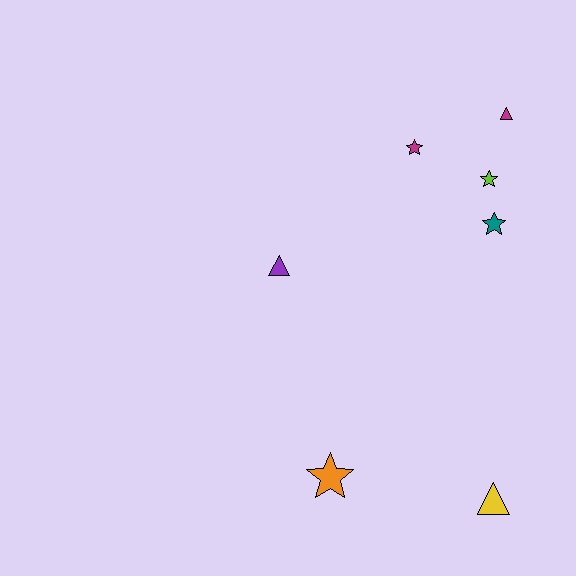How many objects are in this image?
There are 7 objects.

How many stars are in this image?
There are 4 stars.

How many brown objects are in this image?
There are no brown objects.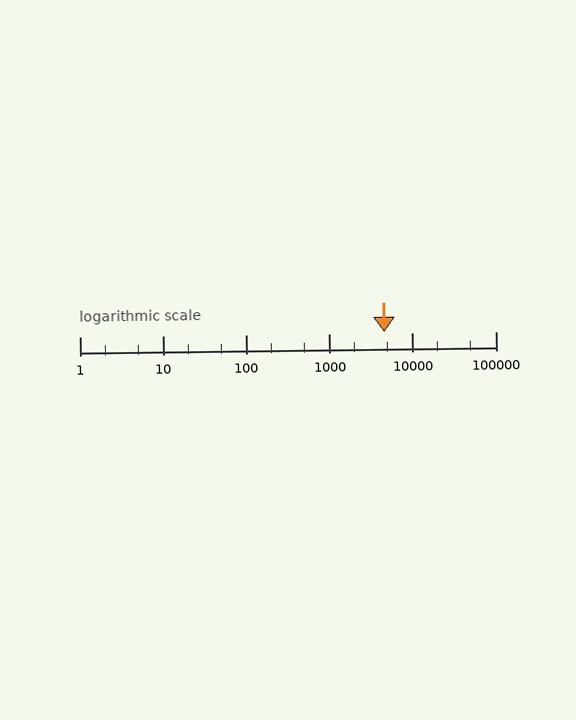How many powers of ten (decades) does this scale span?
The scale spans 5 decades, from 1 to 100000.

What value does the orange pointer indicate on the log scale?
The pointer indicates approximately 4600.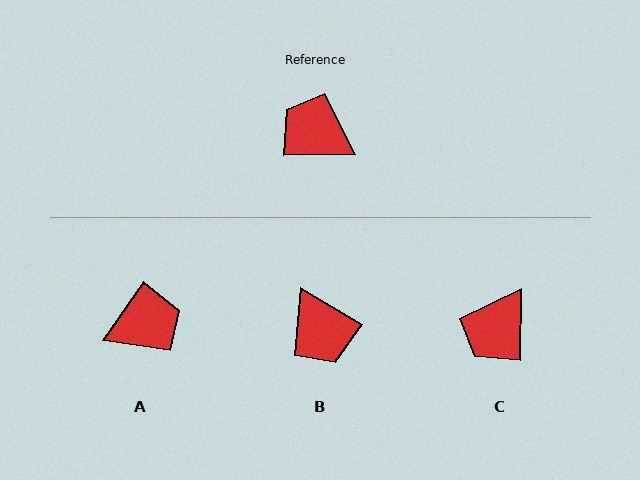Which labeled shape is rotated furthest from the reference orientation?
B, about 149 degrees away.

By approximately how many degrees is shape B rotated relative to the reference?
Approximately 149 degrees counter-clockwise.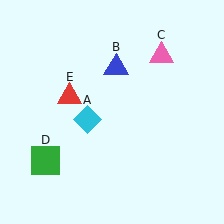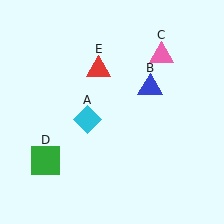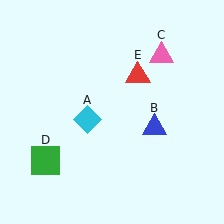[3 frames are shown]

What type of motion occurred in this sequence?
The blue triangle (object B), red triangle (object E) rotated clockwise around the center of the scene.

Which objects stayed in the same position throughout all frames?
Cyan diamond (object A) and pink triangle (object C) and green square (object D) remained stationary.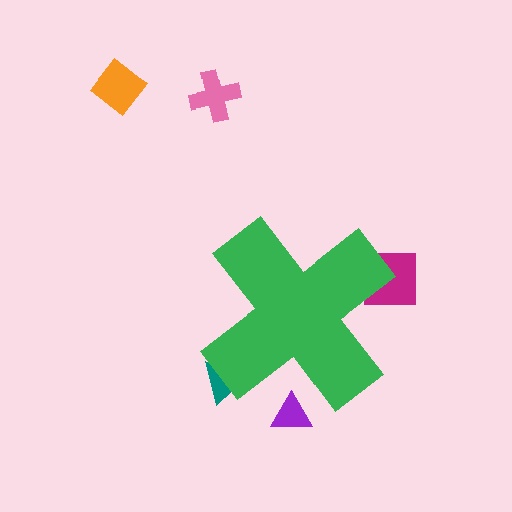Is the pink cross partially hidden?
No, the pink cross is fully visible.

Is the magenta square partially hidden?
Yes, the magenta square is partially hidden behind the green cross.